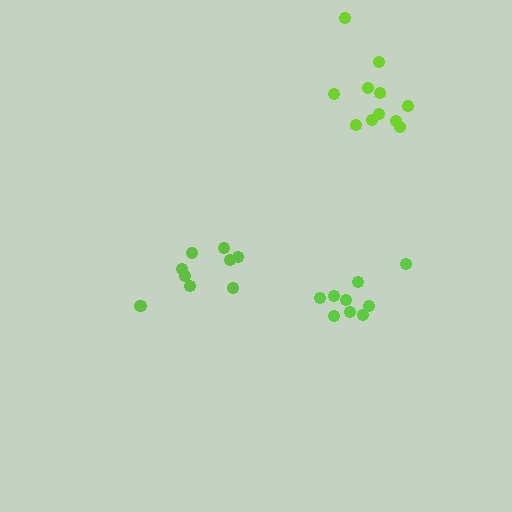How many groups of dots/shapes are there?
There are 3 groups.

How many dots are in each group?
Group 1: 9 dots, Group 2: 9 dots, Group 3: 11 dots (29 total).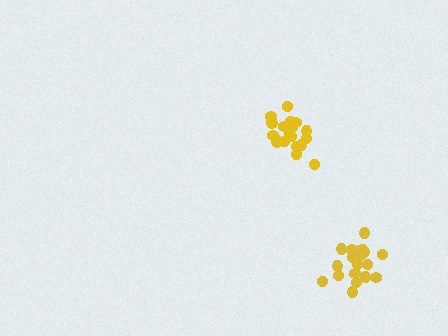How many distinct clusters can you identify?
There are 2 distinct clusters.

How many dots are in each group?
Group 1: 21 dots, Group 2: 20 dots (41 total).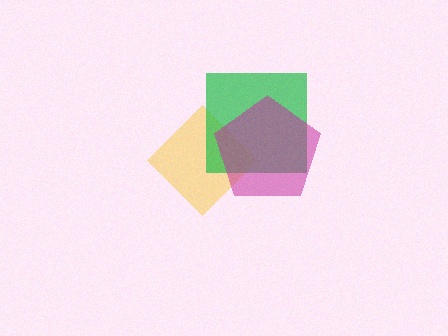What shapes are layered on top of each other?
The layered shapes are: a yellow diamond, a green square, a magenta pentagon.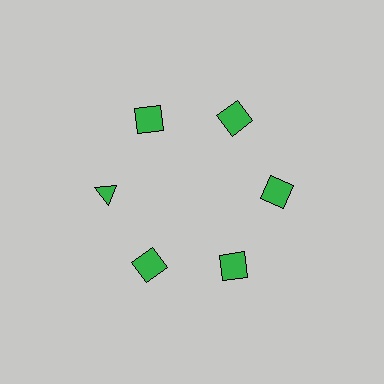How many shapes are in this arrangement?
There are 6 shapes arranged in a ring pattern.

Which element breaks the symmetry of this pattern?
The green triangle at roughly the 9 o'clock position breaks the symmetry. All other shapes are green squares.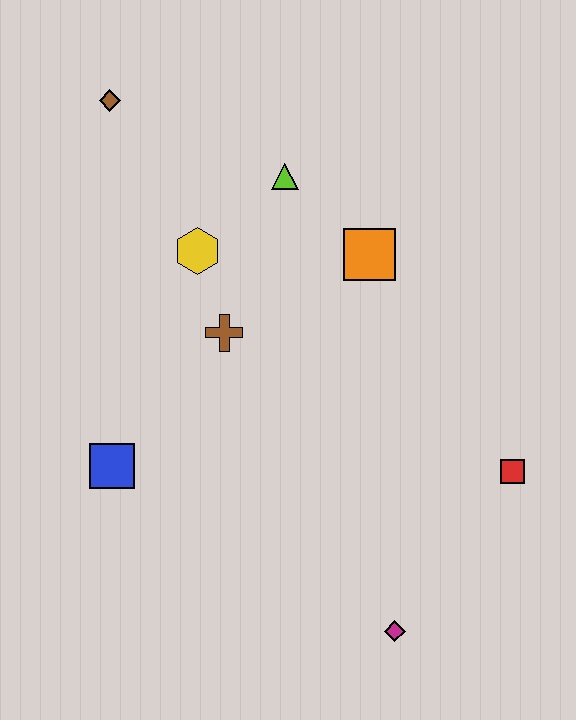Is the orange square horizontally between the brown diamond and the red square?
Yes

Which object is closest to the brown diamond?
The yellow hexagon is closest to the brown diamond.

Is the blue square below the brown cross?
Yes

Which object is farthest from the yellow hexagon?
The magenta diamond is farthest from the yellow hexagon.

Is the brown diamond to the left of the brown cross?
Yes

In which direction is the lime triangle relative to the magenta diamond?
The lime triangle is above the magenta diamond.